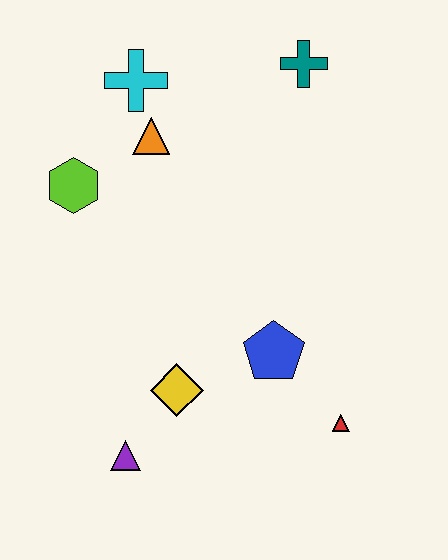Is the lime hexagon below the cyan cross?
Yes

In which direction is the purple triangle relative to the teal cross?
The purple triangle is below the teal cross.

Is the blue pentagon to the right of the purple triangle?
Yes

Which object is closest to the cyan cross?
The orange triangle is closest to the cyan cross.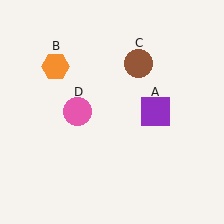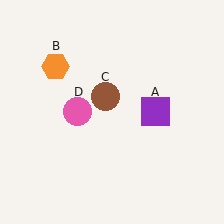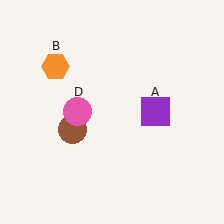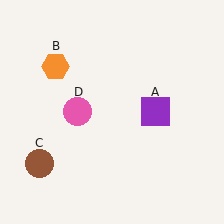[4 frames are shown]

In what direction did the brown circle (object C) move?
The brown circle (object C) moved down and to the left.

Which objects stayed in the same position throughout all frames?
Purple square (object A) and orange hexagon (object B) and pink circle (object D) remained stationary.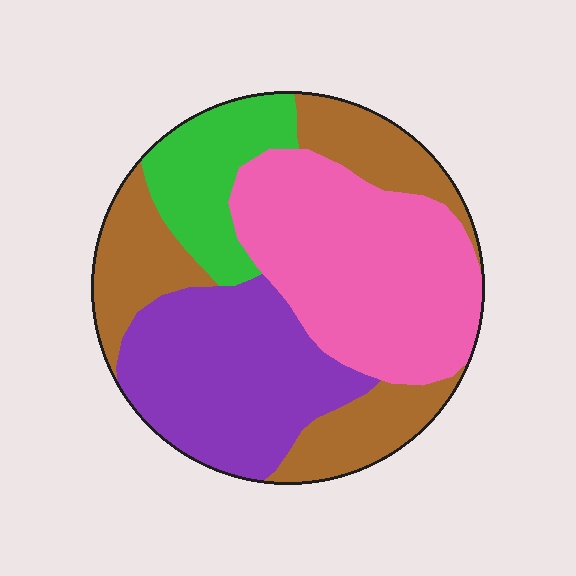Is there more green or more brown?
Brown.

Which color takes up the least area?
Green, at roughly 15%.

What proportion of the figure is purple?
Purple takes up about one quarter (1/4) of the figure.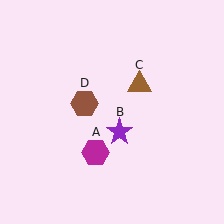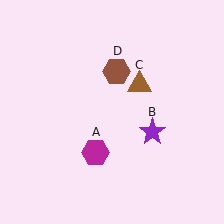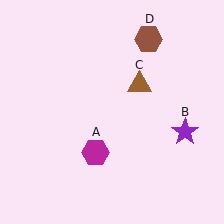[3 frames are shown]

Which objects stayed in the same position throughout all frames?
Magenta hexagon (object A) and brown triangle (object C) remained stationary.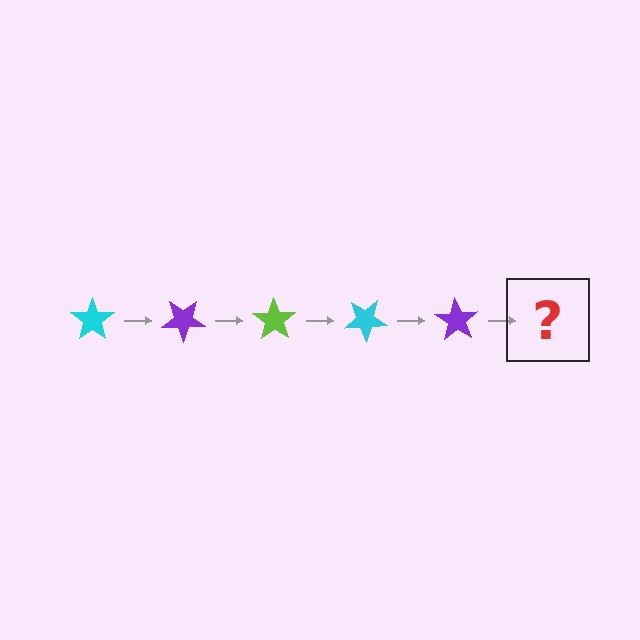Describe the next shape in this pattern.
It should be a lime star, rotated 175 degrees from the start.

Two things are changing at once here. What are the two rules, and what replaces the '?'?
The two rules are that it rotates 35 degrees each step and the color cycles through cyan, purple, and lime. The '?' should be a lime star, rotated 175 degrees from the start.